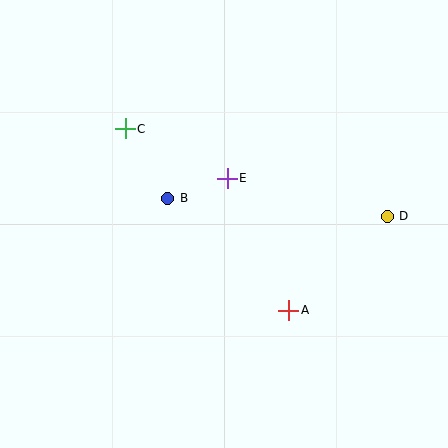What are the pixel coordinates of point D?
Point D is at (387, 216).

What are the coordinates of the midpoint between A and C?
The midpoint between A and C is at (207, 219).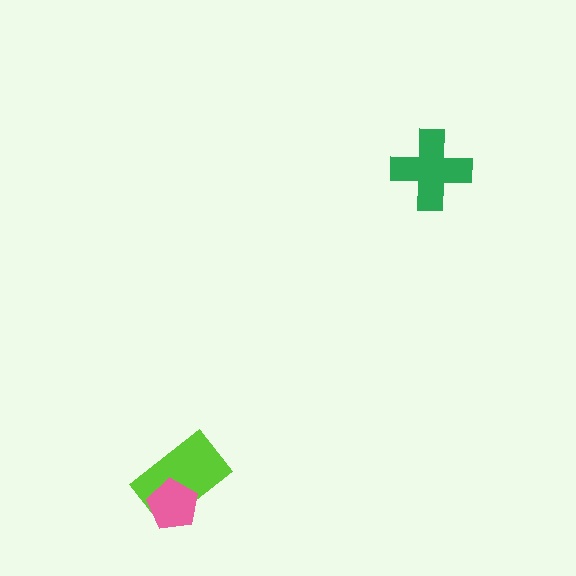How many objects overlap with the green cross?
0 objects overlap with the green cross.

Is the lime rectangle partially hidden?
Yes, it is partially covered by another shape.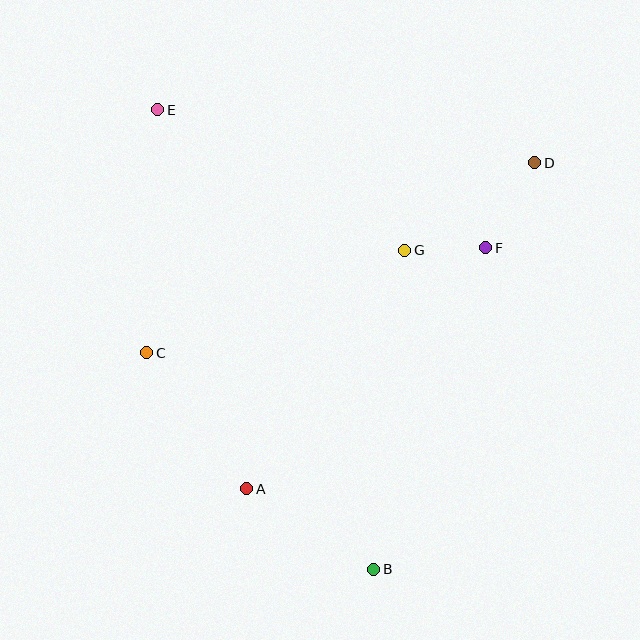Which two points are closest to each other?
Points F and G are closest to each other.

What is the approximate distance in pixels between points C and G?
The distance between C and G is approximately 278 pixels.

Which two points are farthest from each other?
Points B and E are farthest from each other.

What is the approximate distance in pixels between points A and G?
The distance between A and G is approximately 286 pixels.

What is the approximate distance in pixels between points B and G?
The distance between B and G is approximately 321 pixels.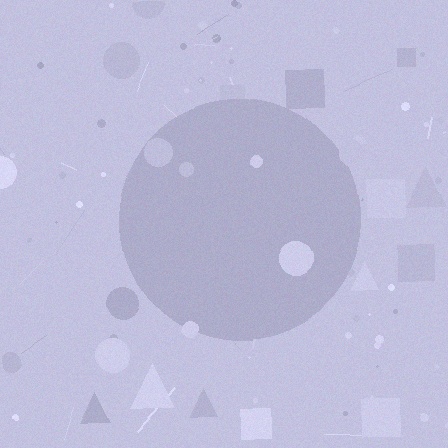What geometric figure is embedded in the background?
A circle is embedded in the background.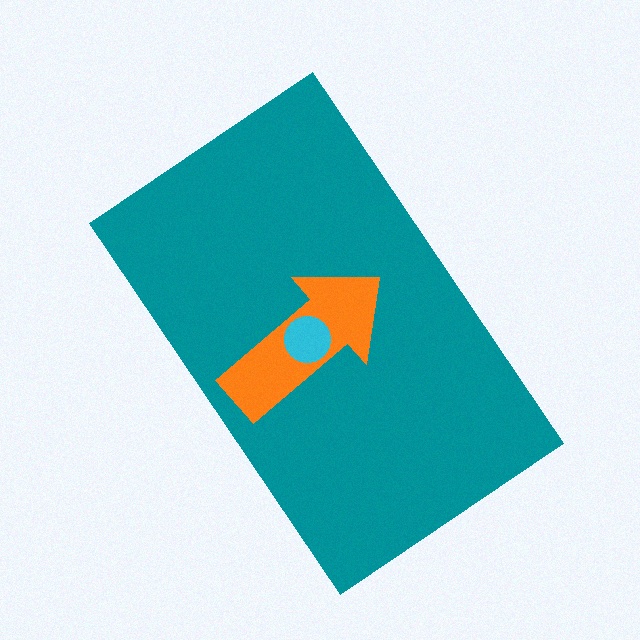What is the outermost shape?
The teal rectangle.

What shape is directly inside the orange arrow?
The cyan circle.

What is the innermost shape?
The cyan circle.